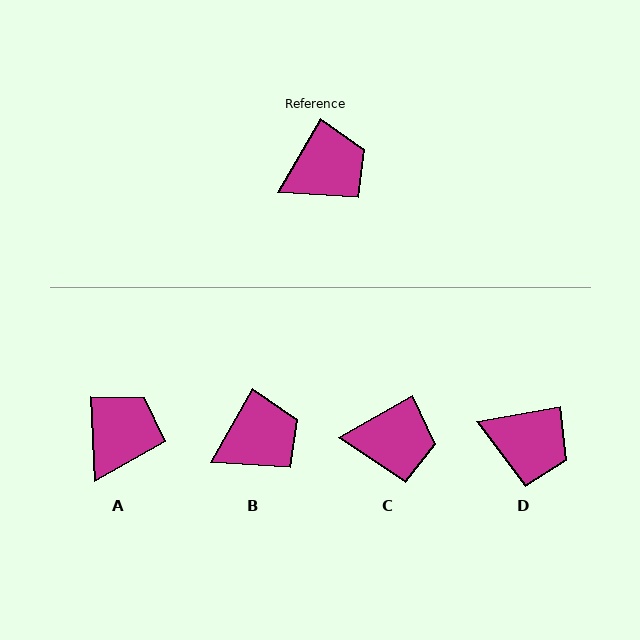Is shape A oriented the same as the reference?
No, it is off by about 33 degrees.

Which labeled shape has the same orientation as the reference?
B.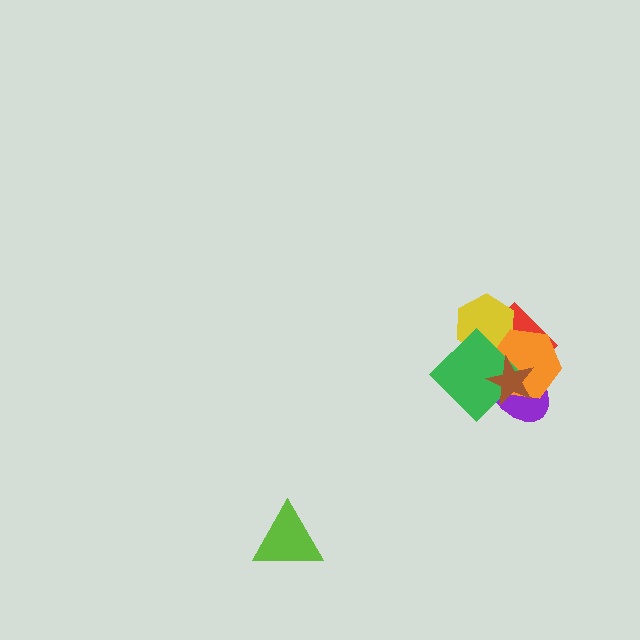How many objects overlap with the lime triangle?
0 objects overlap with the lime triangle.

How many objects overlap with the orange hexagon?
5 objects overlap with the orange hexagon.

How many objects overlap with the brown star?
4 objects overlap with the brown star.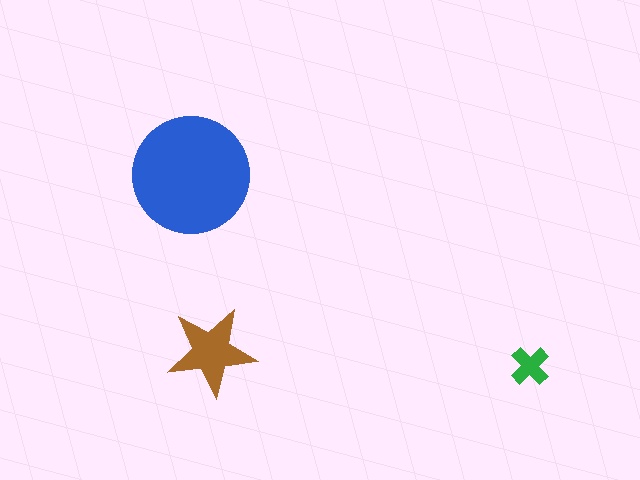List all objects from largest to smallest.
The blue circle, the brown star, the green cross.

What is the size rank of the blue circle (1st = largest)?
1st.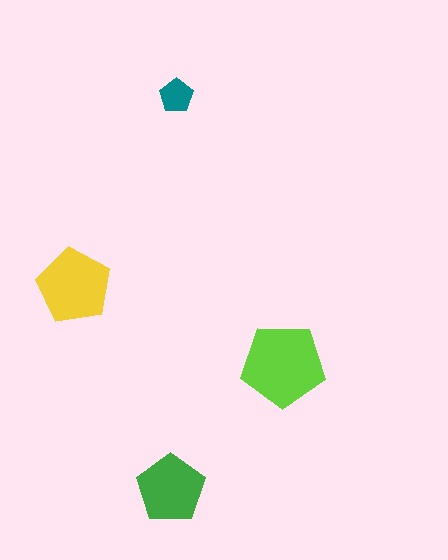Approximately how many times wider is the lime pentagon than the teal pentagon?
About 2.5 times wider.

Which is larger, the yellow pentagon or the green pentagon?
The yellow one.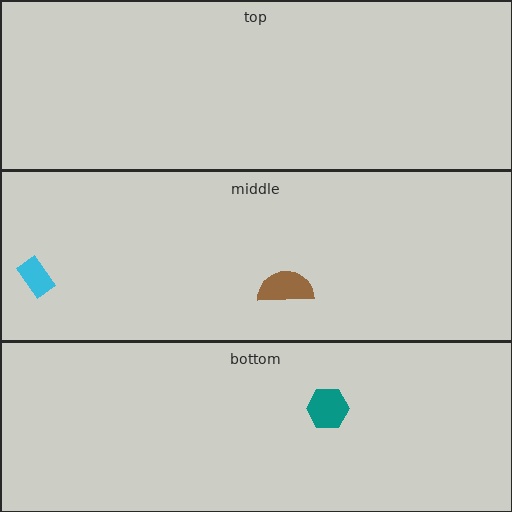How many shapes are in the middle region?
2.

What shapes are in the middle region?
The cyan rectangle, the brown semicircle.